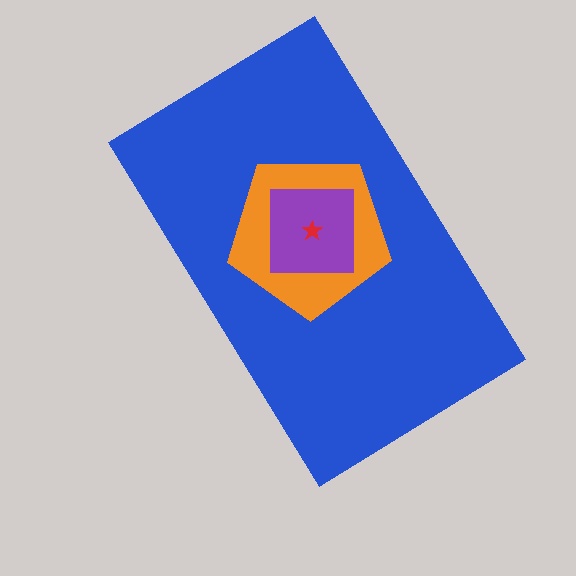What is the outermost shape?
The blue rectangle.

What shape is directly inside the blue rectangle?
The orange pentagon.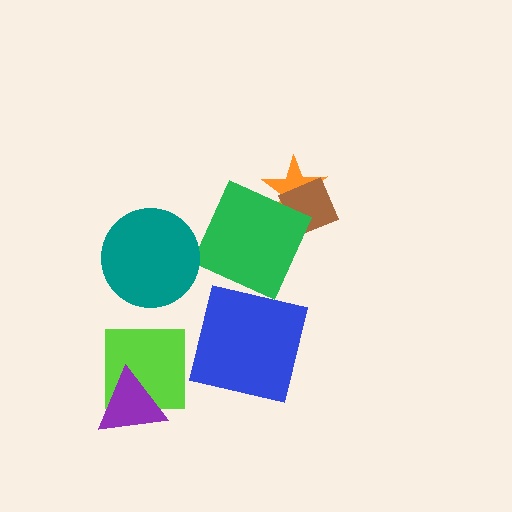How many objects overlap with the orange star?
2 objects overlap with the orange star.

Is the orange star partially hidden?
Yes, it is partially covered by another shape.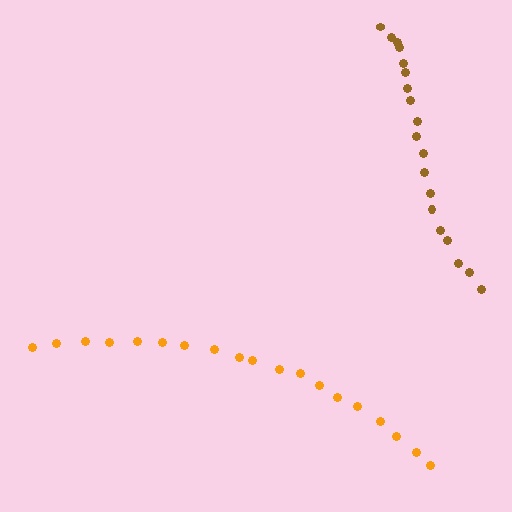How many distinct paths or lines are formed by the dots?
There are 2 distinct paths.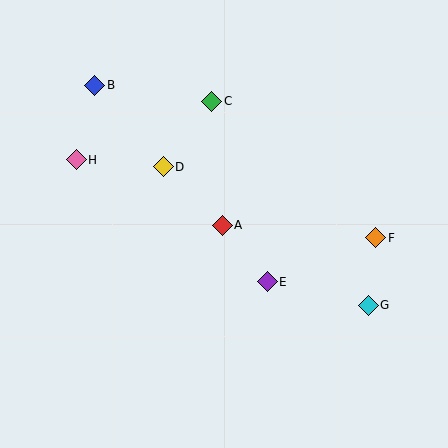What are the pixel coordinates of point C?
Point C is at (212, 101).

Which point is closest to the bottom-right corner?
Point G is closest to the bottom-right corner.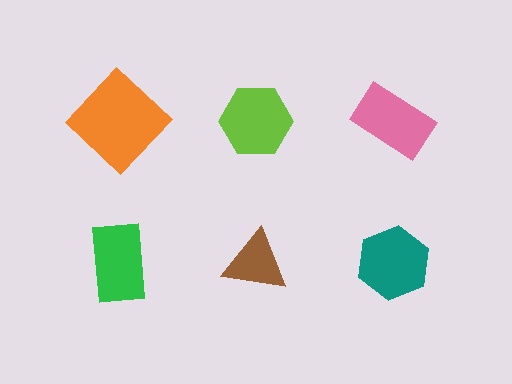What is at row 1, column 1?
An orange diamond.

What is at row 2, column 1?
A green rectangle.